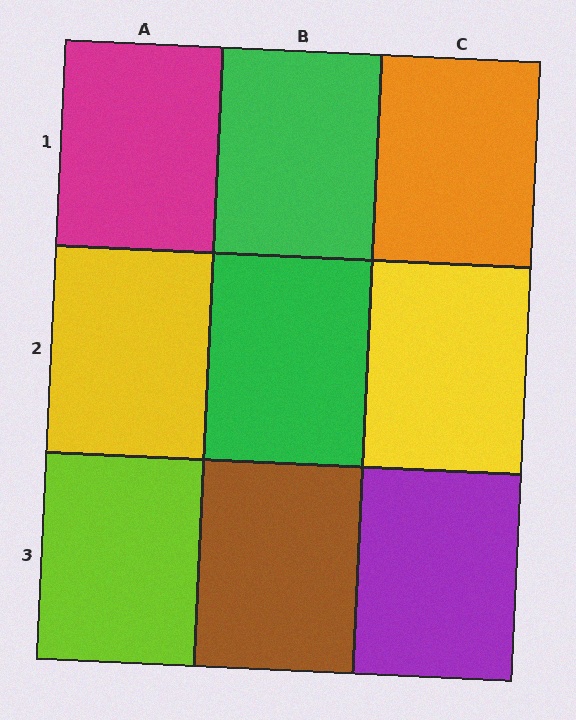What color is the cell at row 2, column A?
Yellow.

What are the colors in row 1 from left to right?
Magenta, green, orange.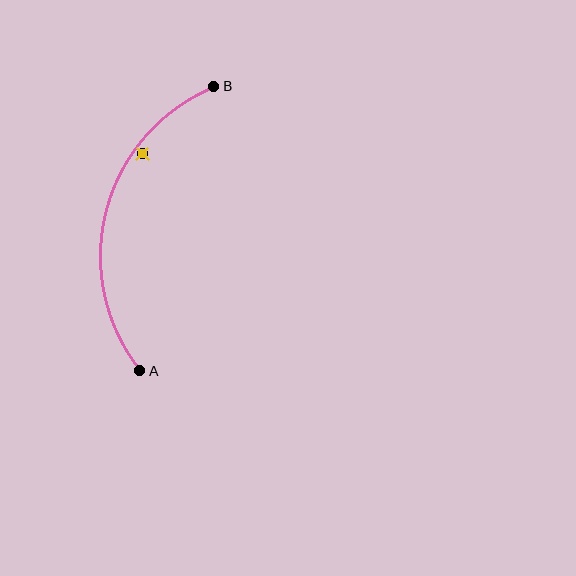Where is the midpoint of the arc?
The arc midpoint is the point on the curve farthest from the straight line joining A and B. It sits to the left of that line.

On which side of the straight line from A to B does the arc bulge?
The arc bulges to the left of the straight line connecting A and B.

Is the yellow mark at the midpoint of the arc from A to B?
No — the yellow mark does not lie on the arc at all. It sits slightly inside the curve.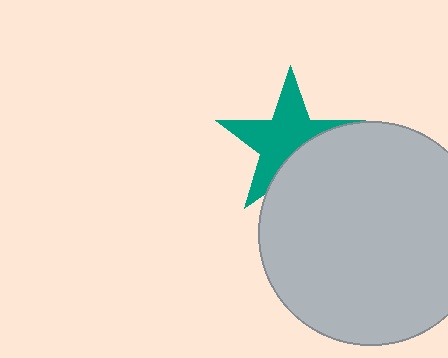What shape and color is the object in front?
The object in front is a light gray circle.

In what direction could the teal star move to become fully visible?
The teal star could move up. That would shift it out from behind the light gray circle entirely.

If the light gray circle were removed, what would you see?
You would see the complete teal star.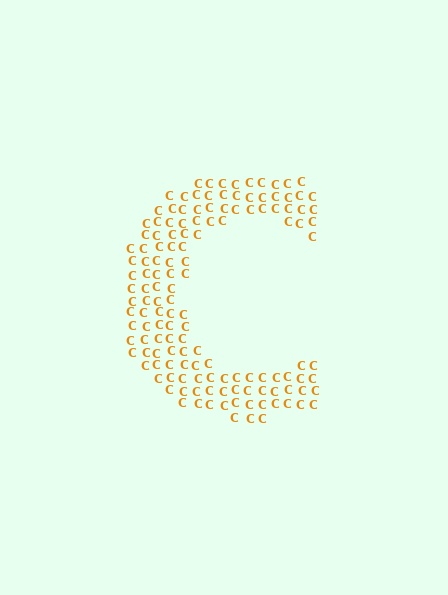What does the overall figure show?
The overall figure shows the letter C.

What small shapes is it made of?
It is made of small letter C's.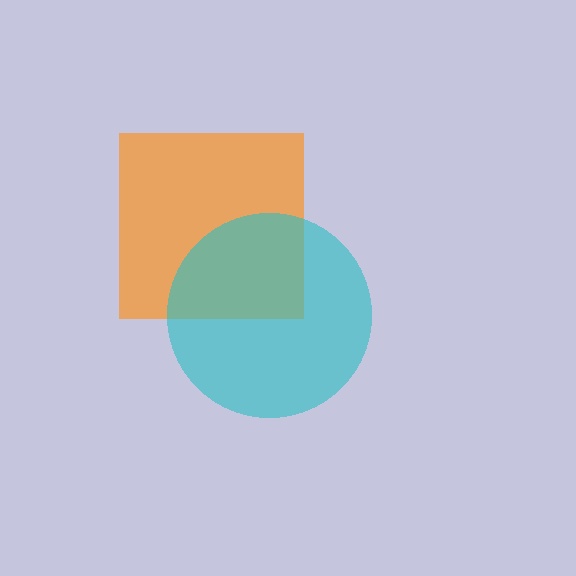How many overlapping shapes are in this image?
There are 2 overlapping shapes in the image.